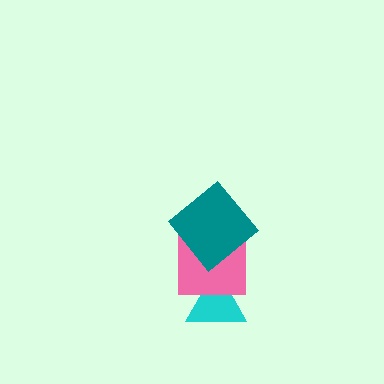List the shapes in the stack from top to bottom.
From top to bottom: the teal diamond, the pink square, the cyan triangle.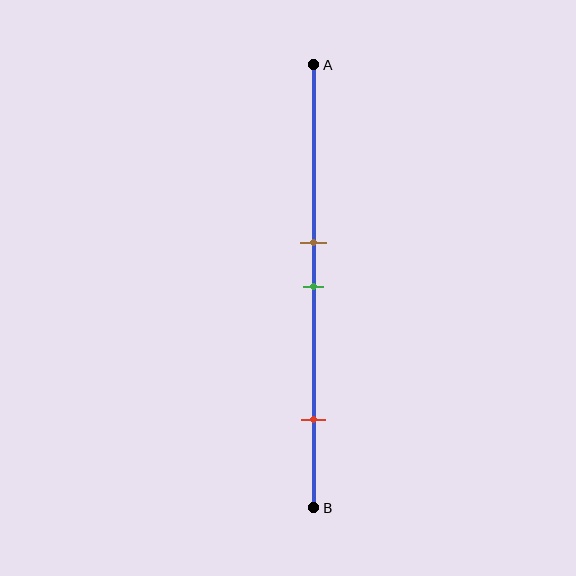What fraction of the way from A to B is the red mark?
The red mark is approximately 80% (0.8) of the way from A to B.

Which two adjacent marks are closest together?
The brown and green marks are the closest adjacent pair.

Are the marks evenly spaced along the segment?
No, the marks are not evenly spaced.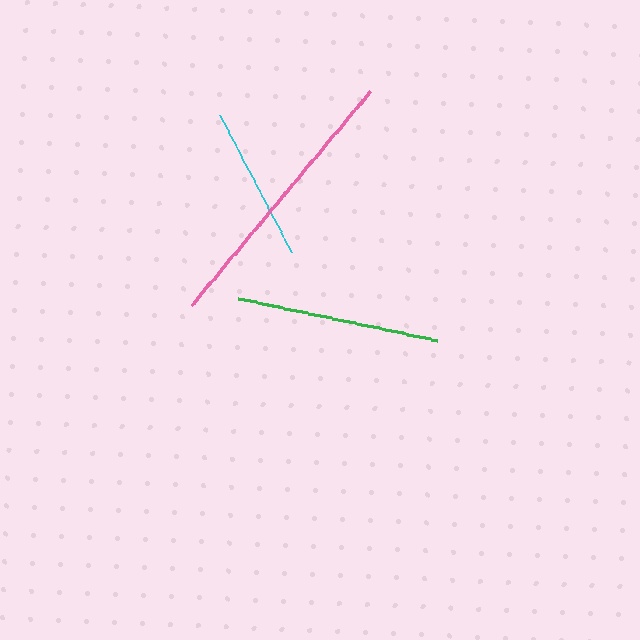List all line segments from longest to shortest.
From longest to shortest: pink, green, cyan.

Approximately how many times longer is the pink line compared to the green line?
The pink line is approximately 1.4 times the length of the green line.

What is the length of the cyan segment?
The cyan segment is approximately 155 pixels long.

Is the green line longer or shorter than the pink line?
The pink line is longer than the green line.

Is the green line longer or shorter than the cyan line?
The green line is longer than the cyan line.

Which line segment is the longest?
The pink line is the longest at approximately 279 pixels.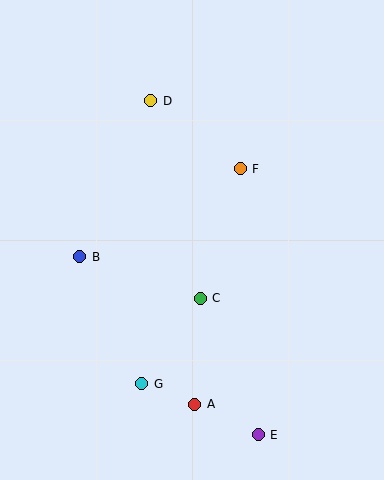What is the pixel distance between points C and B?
The distance between C and B is 127 pixels.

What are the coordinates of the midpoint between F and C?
The midpoint between F and C is at (220, 233).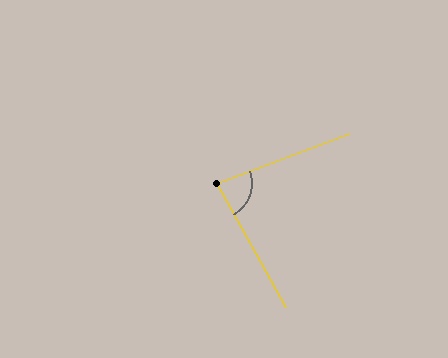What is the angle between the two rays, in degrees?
Approximately 81 degrees.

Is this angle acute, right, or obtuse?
It is acute.